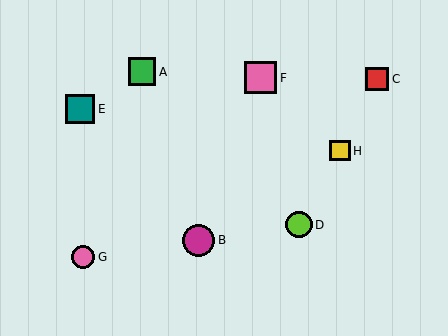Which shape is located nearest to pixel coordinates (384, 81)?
The red square (labeled C) at (377, 79) is nearest to that location.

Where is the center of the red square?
The center of the red square is at (377, 79).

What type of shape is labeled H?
Shape H is a yellow square.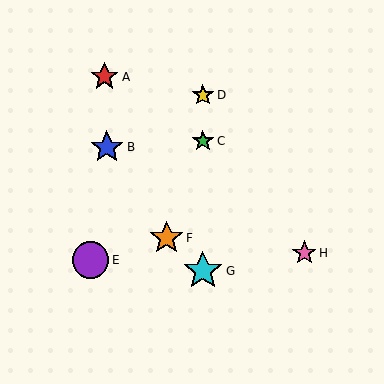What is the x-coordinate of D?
Object D is at x≈203.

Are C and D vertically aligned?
Yes, both are at x≈203.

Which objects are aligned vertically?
Objects C, D, G are aligned vertically.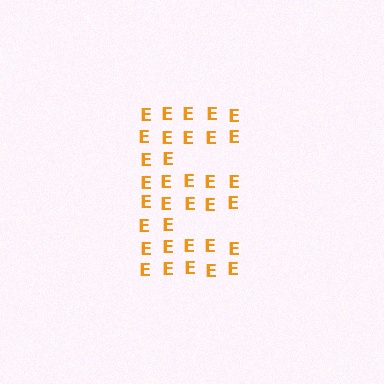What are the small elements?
The small elements are letter E's.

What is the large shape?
The large shape is the letter E.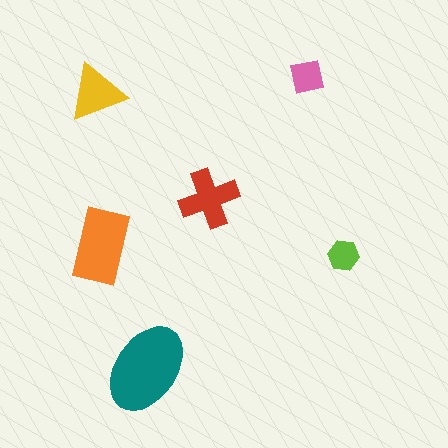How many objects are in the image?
There are 6 objects in the image.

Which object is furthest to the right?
The lime hexagon is rightmost.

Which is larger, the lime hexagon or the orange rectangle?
The orange rectangle.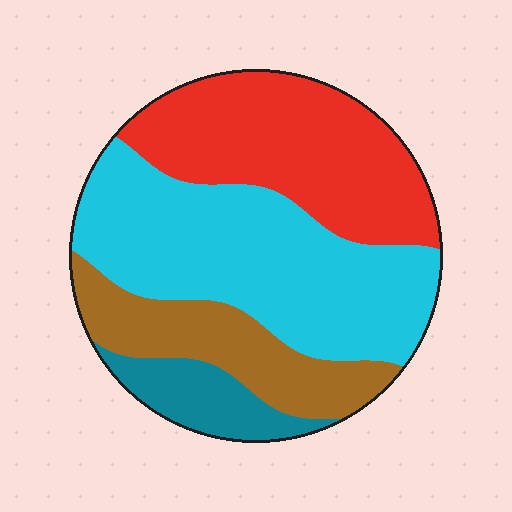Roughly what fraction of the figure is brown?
Brown covers roughly 20% of the figure.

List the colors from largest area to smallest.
From largest to smallest: cyan, red, brown, teal.